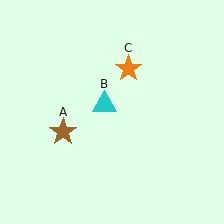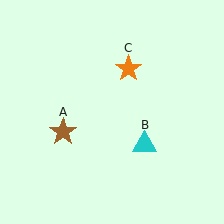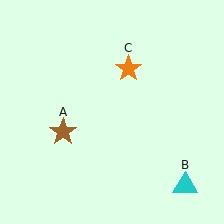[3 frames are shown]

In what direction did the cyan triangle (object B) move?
The cyan triangle (object B) moved down and to the right.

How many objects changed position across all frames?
1 object changed position: cyan triangle (object B).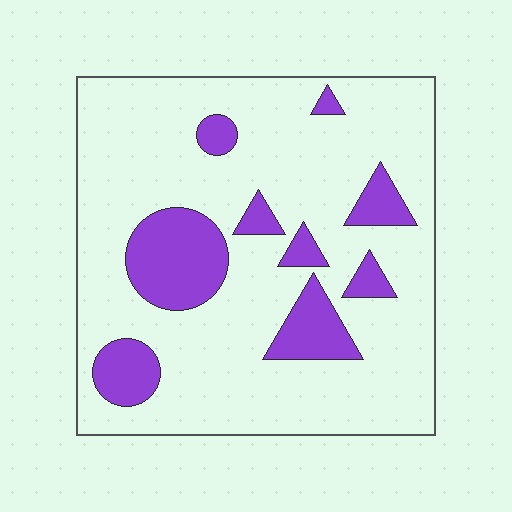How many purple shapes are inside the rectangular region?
9.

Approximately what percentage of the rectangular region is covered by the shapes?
Approximately 20%.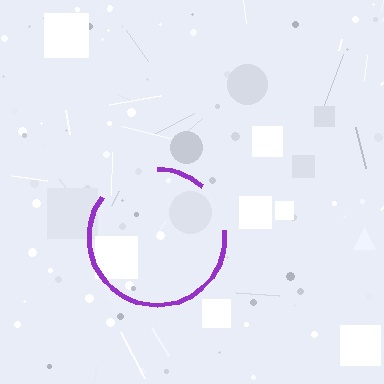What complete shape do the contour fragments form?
The contour fragments form a circle.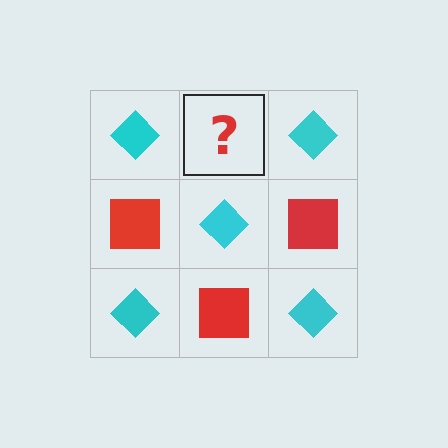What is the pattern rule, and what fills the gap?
The rule is that it alternates cyan diamond and red square in a checkerboard pattern. The gap should be filled with a red square.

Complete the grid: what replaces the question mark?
The question mark should be replaced with a red square.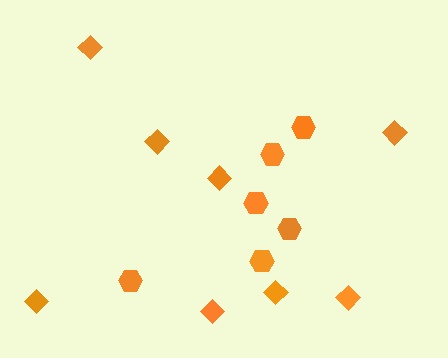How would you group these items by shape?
There are 2 groups: one group of diamonds (8) and one group of hexagons (6).